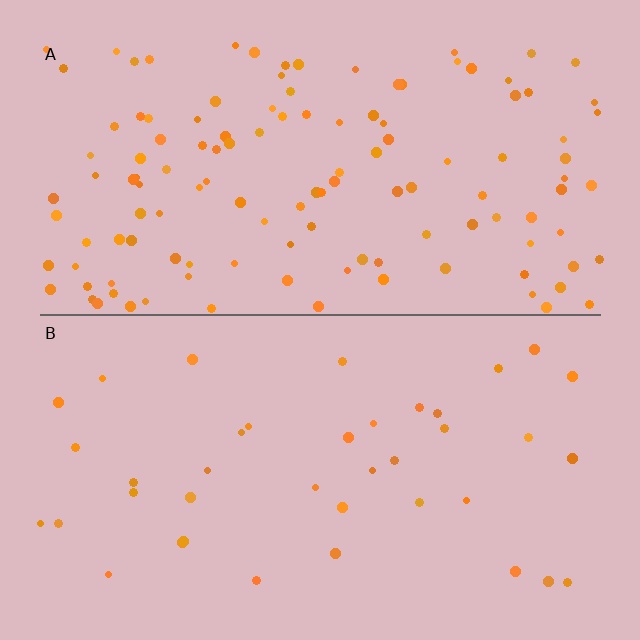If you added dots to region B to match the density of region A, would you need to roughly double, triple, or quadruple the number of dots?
Approximately triple.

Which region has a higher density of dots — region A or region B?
A (the top).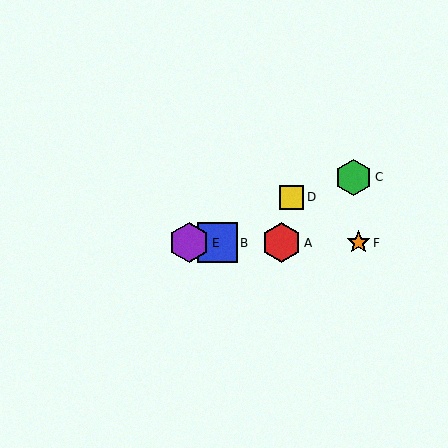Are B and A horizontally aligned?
Yes, both are at y≈243.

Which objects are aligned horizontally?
Objects A, B, E, F are aligned horizontally.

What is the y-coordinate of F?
Object F is at y≈243.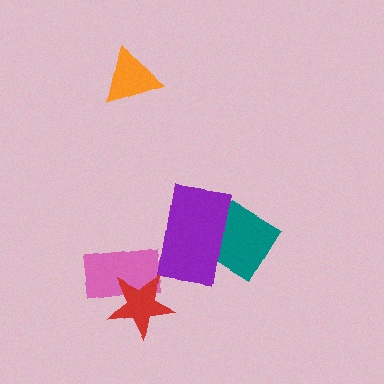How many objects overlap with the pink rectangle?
1 object overlaps with the pink rectangle.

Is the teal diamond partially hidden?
Yes, it is partially covered by another shape.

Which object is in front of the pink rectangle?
The red star is in front of the pink rectangle.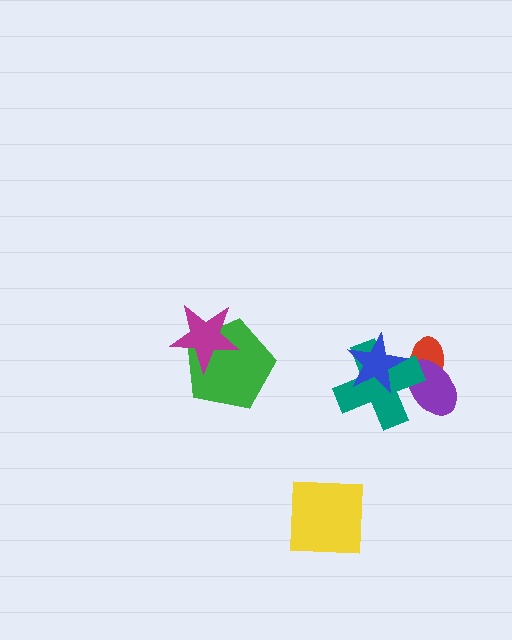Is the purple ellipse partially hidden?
Yes, it is partially covered by another shape.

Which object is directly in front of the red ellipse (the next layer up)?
The purple ellipse is directly in front of the red ellipse.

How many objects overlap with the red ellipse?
3 objects overlap with the red ellipse.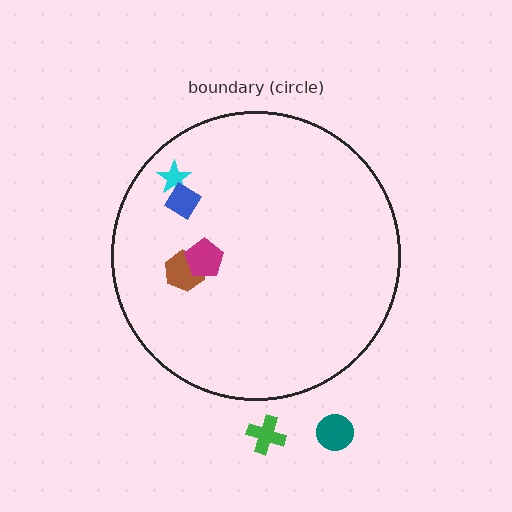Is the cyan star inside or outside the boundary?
Inside.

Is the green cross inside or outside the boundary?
Outside.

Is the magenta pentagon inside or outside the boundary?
Inside.